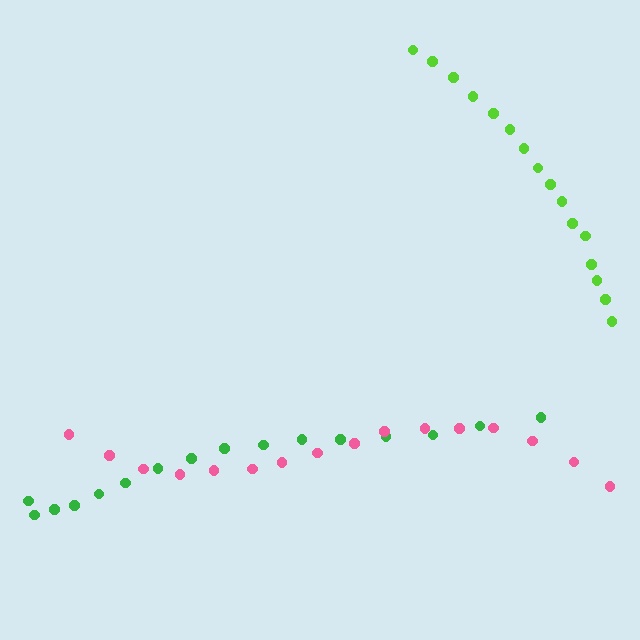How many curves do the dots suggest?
There are 3 distinct paths.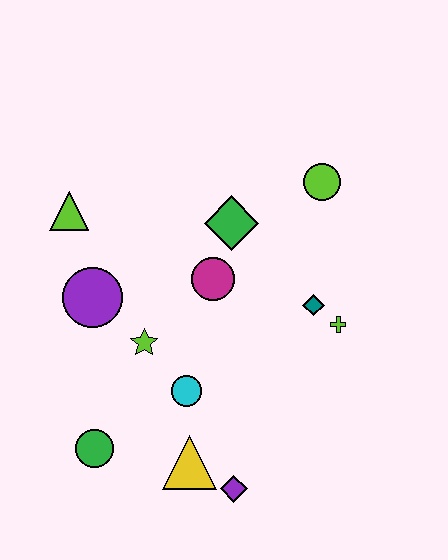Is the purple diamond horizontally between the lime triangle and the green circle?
No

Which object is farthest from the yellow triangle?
The lime circle is farthest from the yellow triangle.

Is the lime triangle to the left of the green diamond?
Yes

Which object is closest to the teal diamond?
The lime cross is closest to the teal diamond.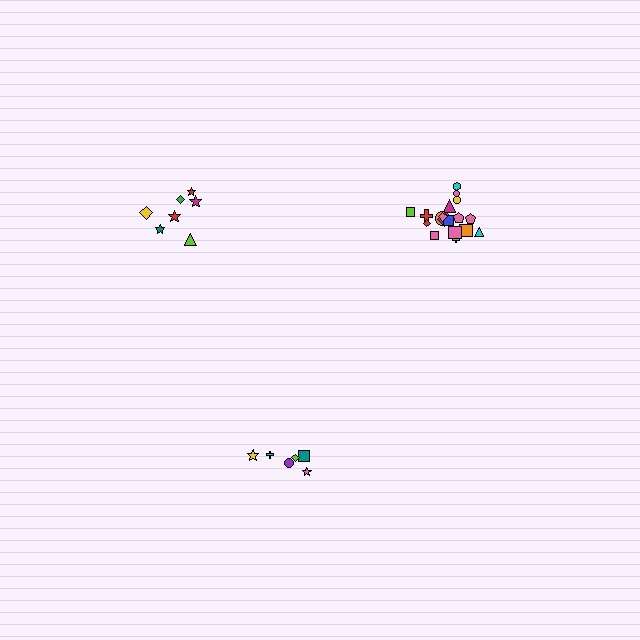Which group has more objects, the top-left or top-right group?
The top-right group.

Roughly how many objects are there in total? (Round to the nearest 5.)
Roughly 30 objects in total.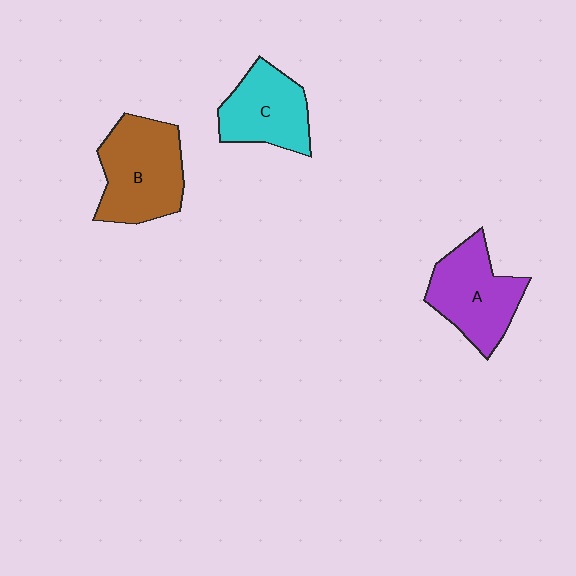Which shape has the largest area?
Shape B (brown).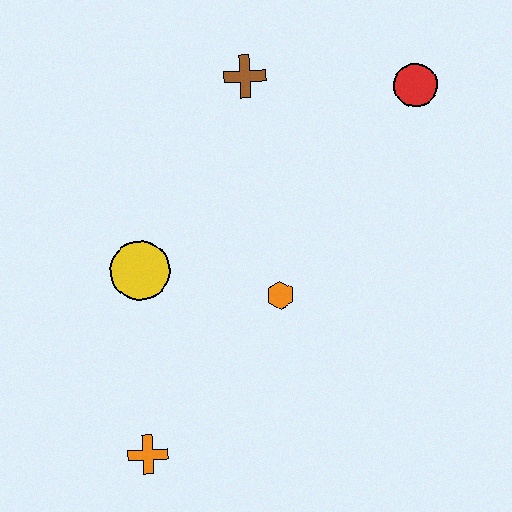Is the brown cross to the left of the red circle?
Yes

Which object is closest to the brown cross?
The red circle is closest to the brown cross.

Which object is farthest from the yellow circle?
The red circle is farthest from the yellow circle.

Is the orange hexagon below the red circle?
Yes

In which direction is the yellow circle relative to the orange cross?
The yellow circle is above the orange cross.